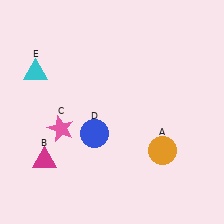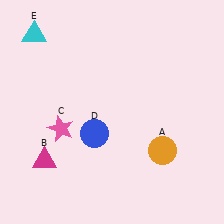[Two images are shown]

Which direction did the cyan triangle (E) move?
The cyan triangle (E) moved up.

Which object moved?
The cyan triangle (E) moved up.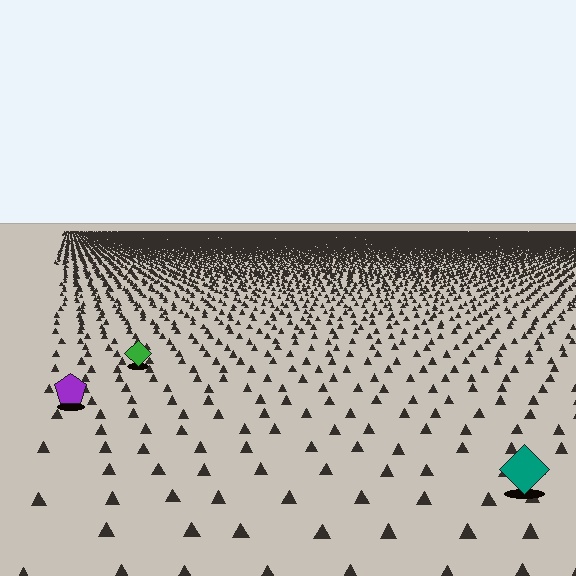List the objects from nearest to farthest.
From nearest to farthest: the teal diamond, the purple pentagon, the green diamond.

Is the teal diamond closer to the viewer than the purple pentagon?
Yes. The teal diamond is closer — you can tell from the texture gradient: the ground texture is coarser near it.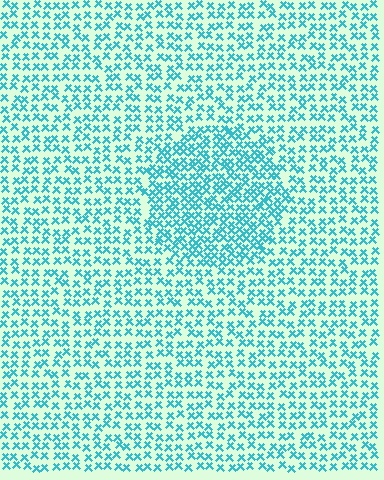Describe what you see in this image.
The image contains small cyan elements arranged at two different densities. A circle-shaped region is visible where the elements are more densely packed than the surrounding area.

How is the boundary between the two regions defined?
The boundary is defined by a change in element density (approximately 1.7x ratio). All elements are the same color, size, and shape.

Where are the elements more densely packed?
The elements are more densely packed inside the circle boundary.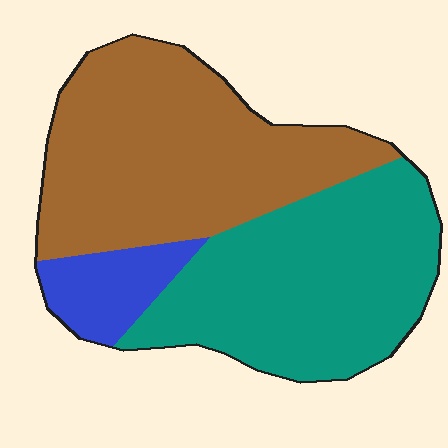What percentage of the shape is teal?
Teal covers 43% of the shape.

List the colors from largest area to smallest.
From largest to smallest: brown, teal, blue.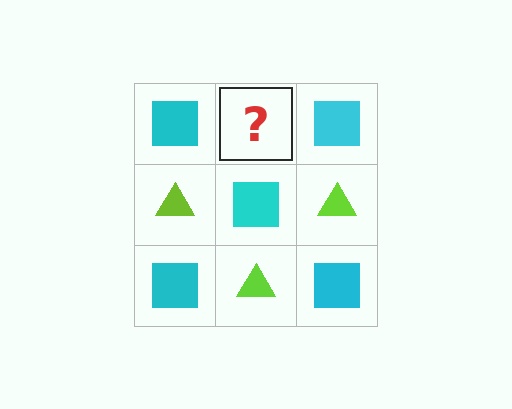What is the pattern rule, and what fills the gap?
The rule is that it alternates cyan square and lime triangle in a checkerboard pattern. The gap should be filled with a lime triangle.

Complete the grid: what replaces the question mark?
The question mark should be replaced with a lime triangle.